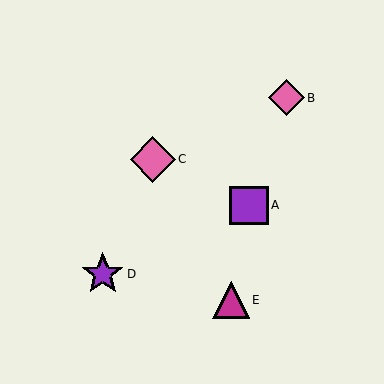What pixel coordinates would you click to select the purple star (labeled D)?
Click at (103, 274) to select the purple star D.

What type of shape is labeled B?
Shape B is a pink diamond.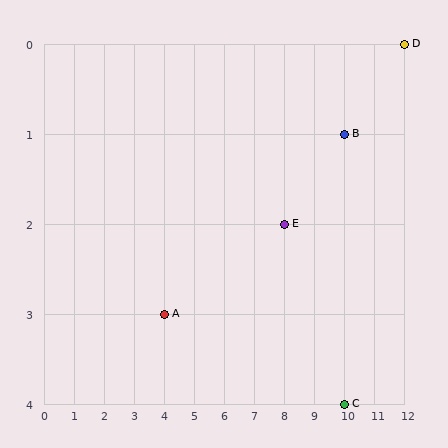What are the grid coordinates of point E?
Point E is at grid coordinates (8, 2).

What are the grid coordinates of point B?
Point B is at grid coordinates (10, 1).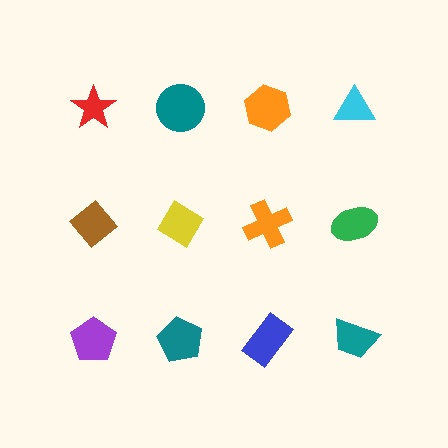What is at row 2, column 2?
A yellow diamond.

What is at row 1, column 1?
A red star.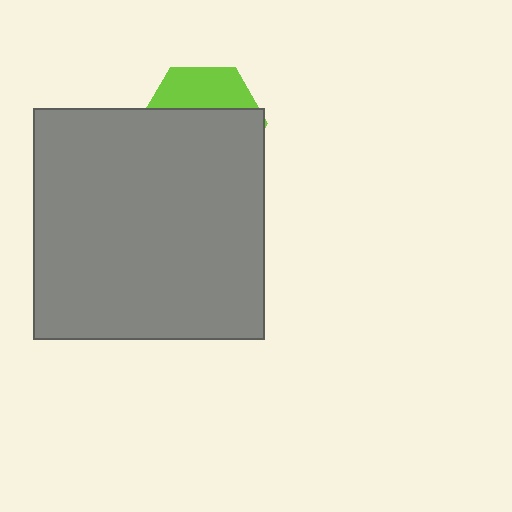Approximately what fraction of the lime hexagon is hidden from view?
Roughly 68% of the lime hexagon is hidden behind the gray square.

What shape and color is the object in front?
The object in front is a gray square.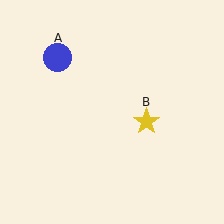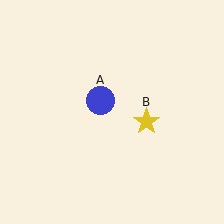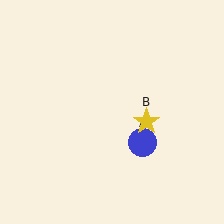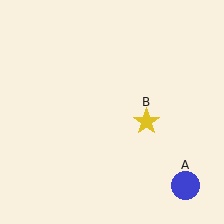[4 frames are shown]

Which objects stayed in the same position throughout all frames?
Yellow star (object B) remained stationary.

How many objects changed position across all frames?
1 object changed position: blue circle (object A).